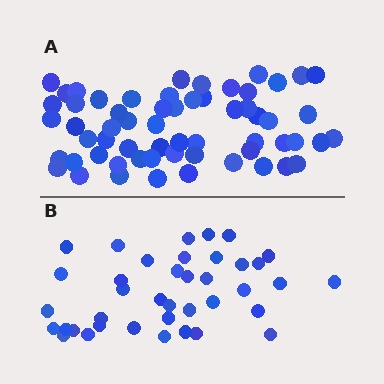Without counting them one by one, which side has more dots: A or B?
Region A (the top region) has more dots.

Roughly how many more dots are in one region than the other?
Region A has approximately 20 more dots than region B.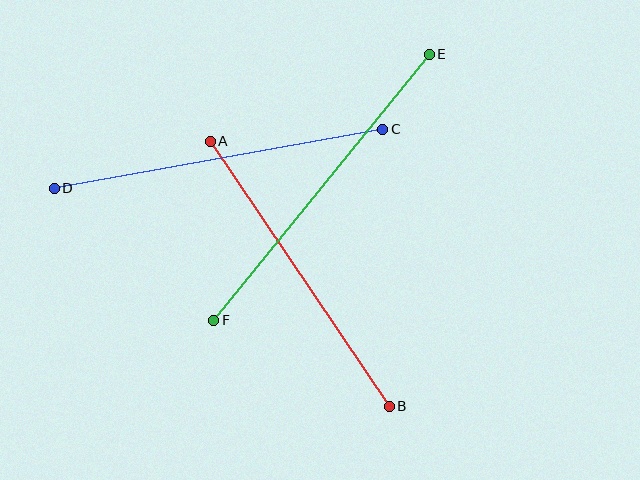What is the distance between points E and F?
The distance is approximately 342 pixels.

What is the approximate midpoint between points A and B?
The midpoint is at approximately (300, 274) pixels.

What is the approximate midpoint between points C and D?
The midpoint is at approximately (218, 159) pixels.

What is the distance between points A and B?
The distance is approximately 320 pixels.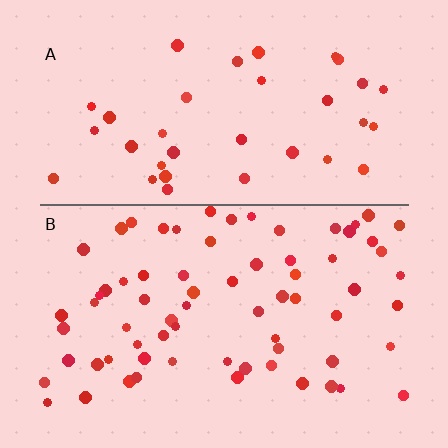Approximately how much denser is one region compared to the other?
Approximately 1.9× — region B over region A.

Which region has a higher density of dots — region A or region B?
B (the bottom).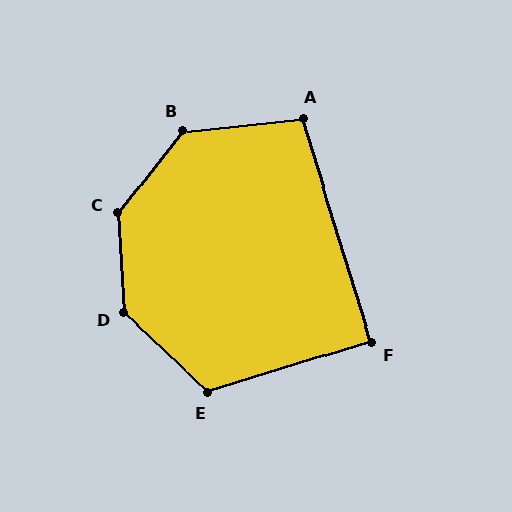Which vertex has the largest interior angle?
C, at approximately 139 degrees.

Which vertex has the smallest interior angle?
F, at approximately 90 degrees.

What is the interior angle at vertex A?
Approximately 101 degrees (obtuse).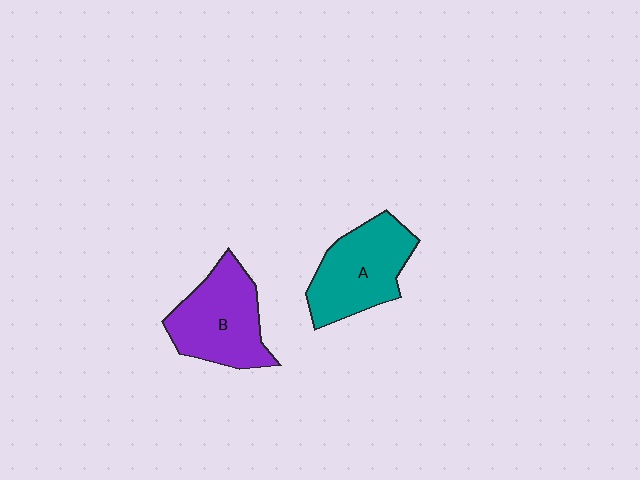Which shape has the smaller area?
Shape A (teal).